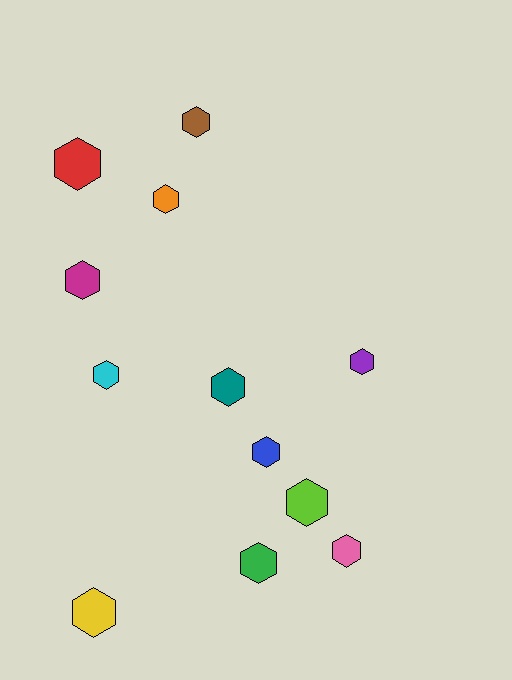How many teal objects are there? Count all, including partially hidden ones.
There is 1 teal object.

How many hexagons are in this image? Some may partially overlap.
There are 12 hexagons.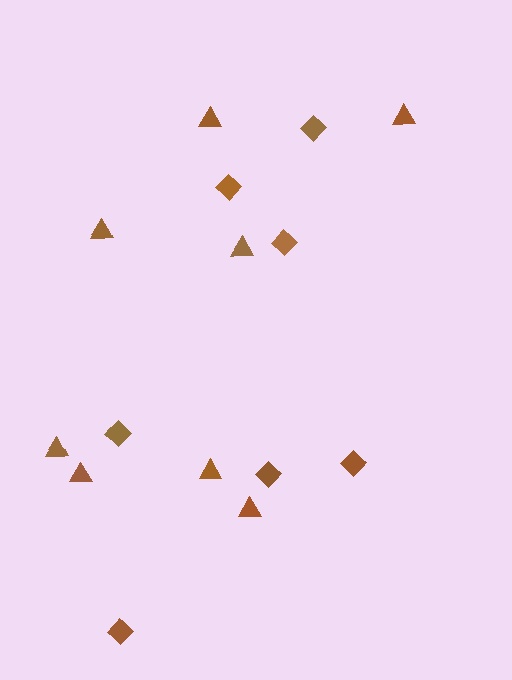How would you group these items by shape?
There are 2 groups: one group of diamonds (7) and one group of triangles (8).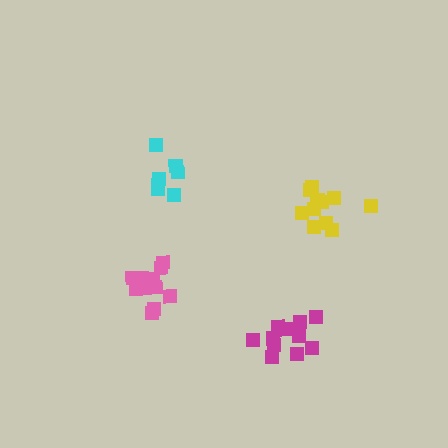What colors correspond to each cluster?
The clusters are colored: pink, yellow, cyan, magenta.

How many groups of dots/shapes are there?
There are 4 groups.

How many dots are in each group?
Group 1: 11 dots, Group 2: 11 dots, Group 3: 7 dots, Group 4: 11 dots (40 total).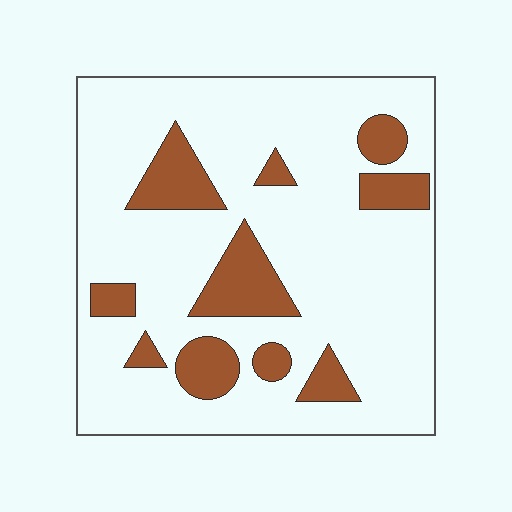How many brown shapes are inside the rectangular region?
10.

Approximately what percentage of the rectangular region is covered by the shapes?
Approximately 20%.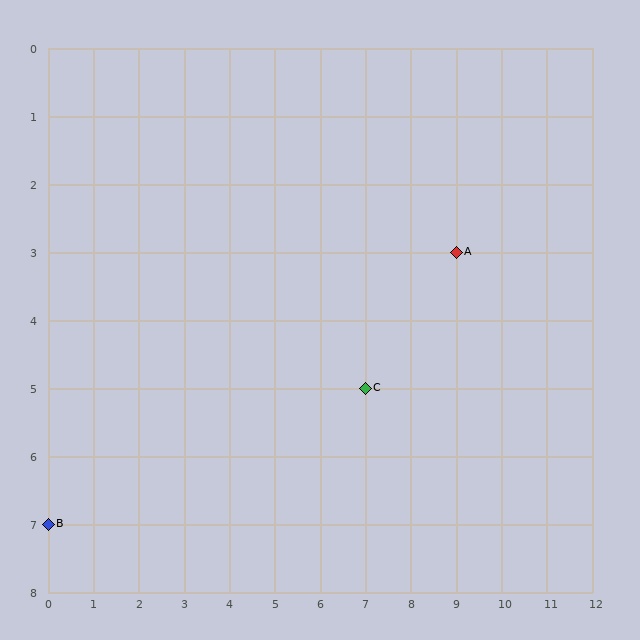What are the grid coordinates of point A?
Point A is at grid coordinates (9, 3).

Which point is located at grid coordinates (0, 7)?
Point B is at (0, 7).